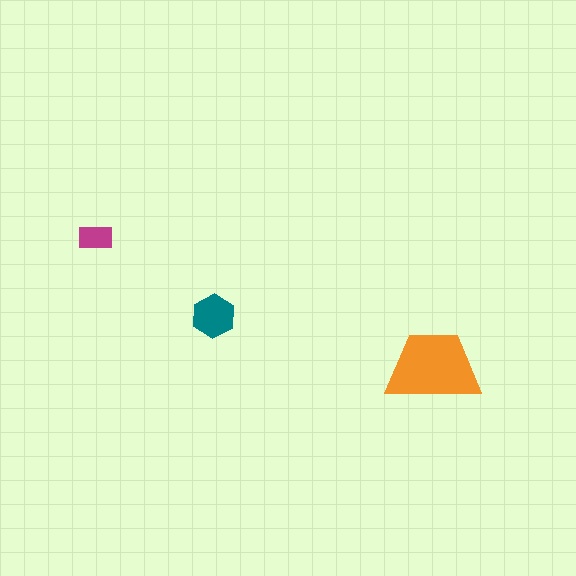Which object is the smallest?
The magenta rectangle.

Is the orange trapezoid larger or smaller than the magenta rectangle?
Larger.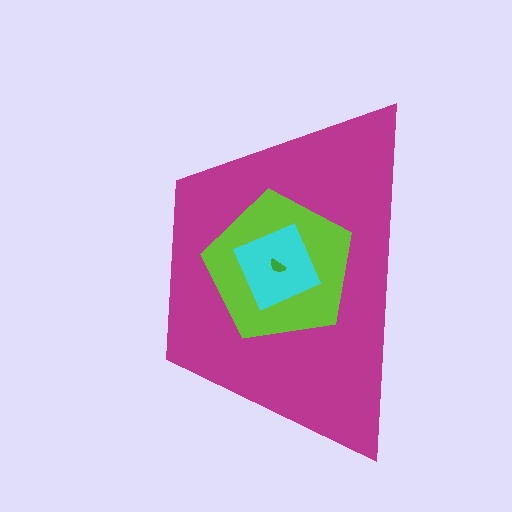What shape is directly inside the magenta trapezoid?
The lime pentagon.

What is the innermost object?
The green semicircle.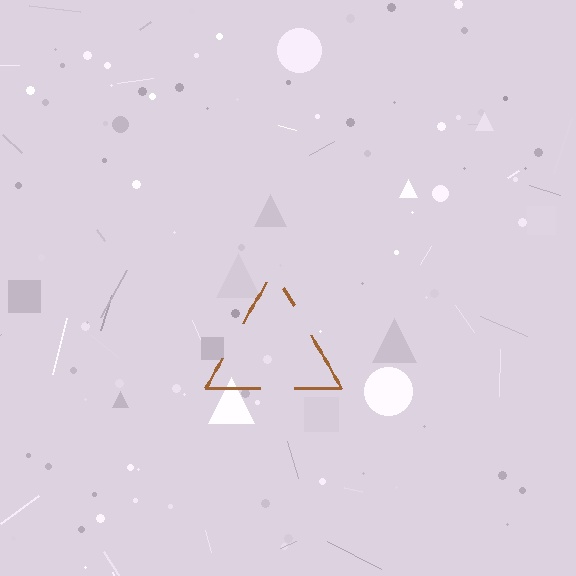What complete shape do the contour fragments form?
The contour fragments form a triangle.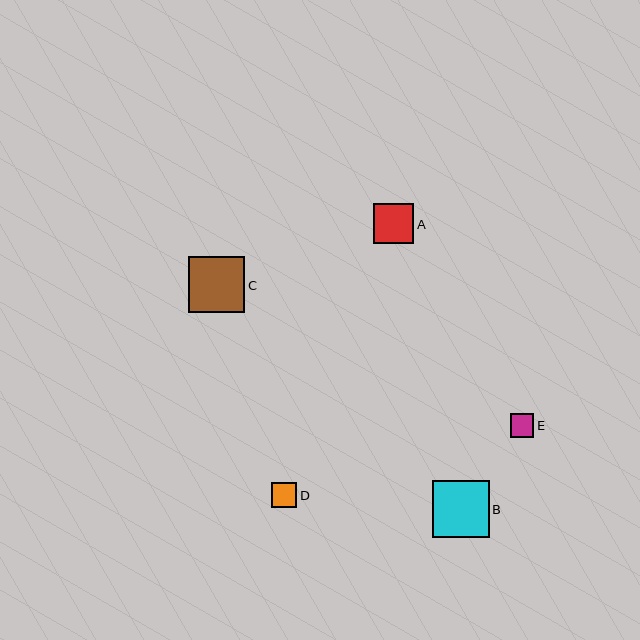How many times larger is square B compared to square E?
Square B is approximately 2.4 times the size of square E.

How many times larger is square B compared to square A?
Square B is approximately 1.4 times the size of square A.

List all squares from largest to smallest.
From largest to smallest: B, C, A, D, E.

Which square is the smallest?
Square E is the smallest with a size of approximately 24 pixels.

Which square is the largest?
Square B is the largest with a size of approximately 57 pixels.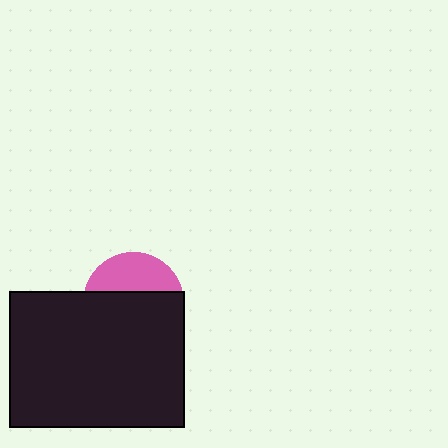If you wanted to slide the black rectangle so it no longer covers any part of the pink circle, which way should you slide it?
Slide it down — that is the most direct way to separate the two shapes.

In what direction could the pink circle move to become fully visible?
The pink circle could move up. That would shift it out from behind the black rectangle entirely.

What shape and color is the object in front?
The object in front is a black rectangle.